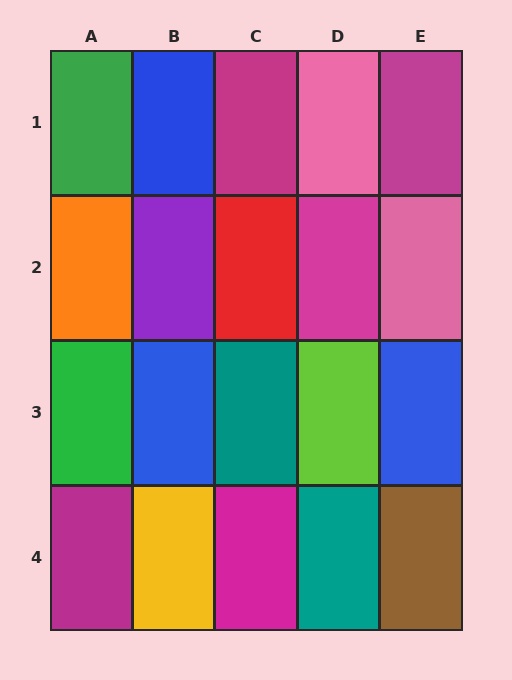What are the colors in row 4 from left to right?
Magenta, yellow, magenta, teal, brown.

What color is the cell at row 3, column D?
Lime.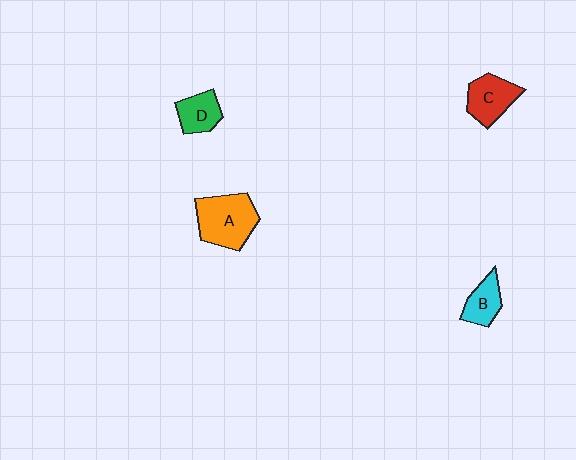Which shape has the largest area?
Shape A (orange).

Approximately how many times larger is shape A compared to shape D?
Approximately 1.8 times.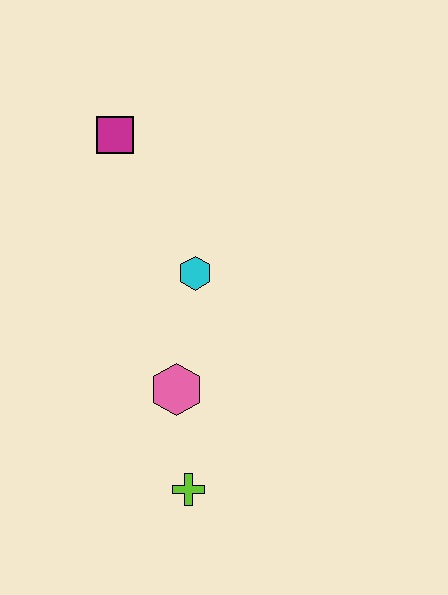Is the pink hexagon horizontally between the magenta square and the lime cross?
Yes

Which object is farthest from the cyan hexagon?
The lime cross is farthest from the cyan hexagon.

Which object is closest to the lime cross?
The pink hexagon is closest to the lime cross.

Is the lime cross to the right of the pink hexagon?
Yes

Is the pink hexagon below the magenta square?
Yes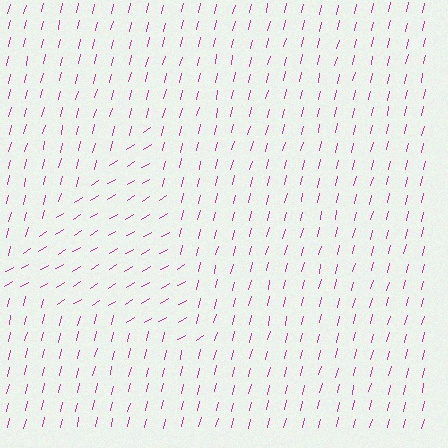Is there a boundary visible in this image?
Yes, there is a texture boundary formed by a change in line orientation.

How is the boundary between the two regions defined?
The boundary is defined purely by a change in line orientation (approximately 45 degrees difference). All lines are the same color and thickness.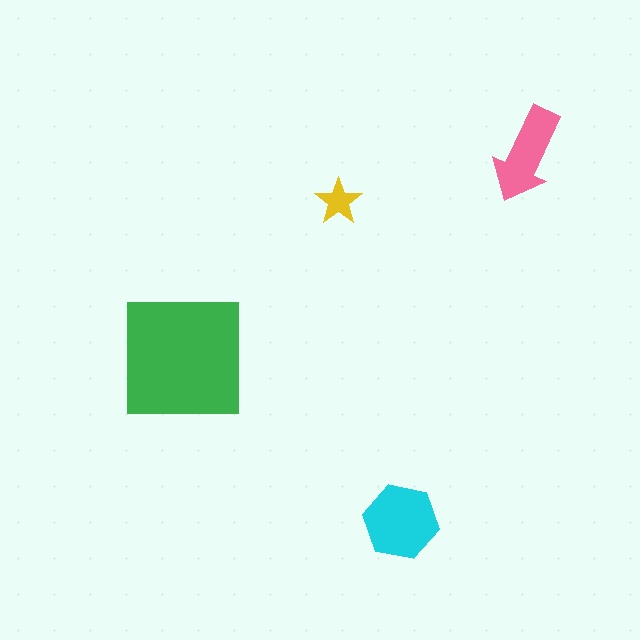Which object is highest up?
The pink arrow is topmost.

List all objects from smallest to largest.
The yellow star, the pink arrow, the cyan hexagon, the green square.